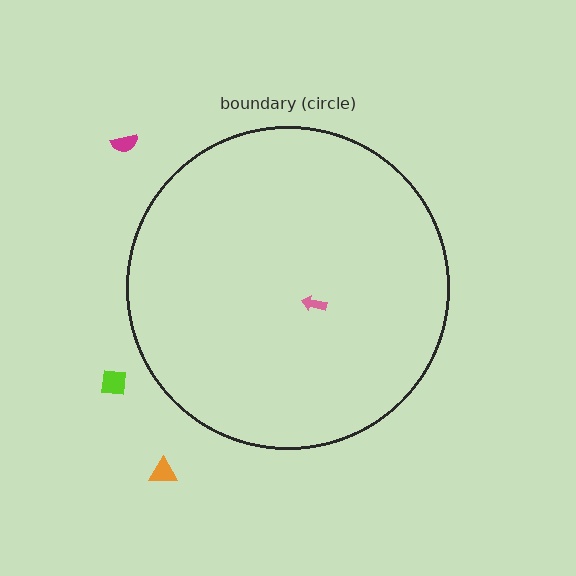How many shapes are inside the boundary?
1 inside, 3 outside.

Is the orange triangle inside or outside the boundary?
Outside.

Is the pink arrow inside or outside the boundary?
Inside.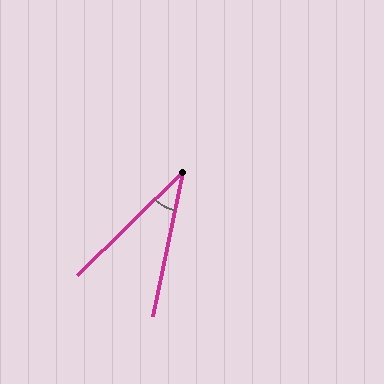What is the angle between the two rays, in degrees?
Approximately 34 degrees.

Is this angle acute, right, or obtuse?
It is acute.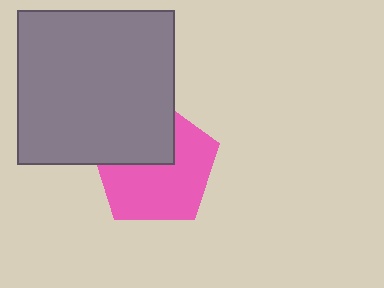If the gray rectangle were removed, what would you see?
You would see the complete pink pentagon.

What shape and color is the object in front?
The object in front is a gray rectangle.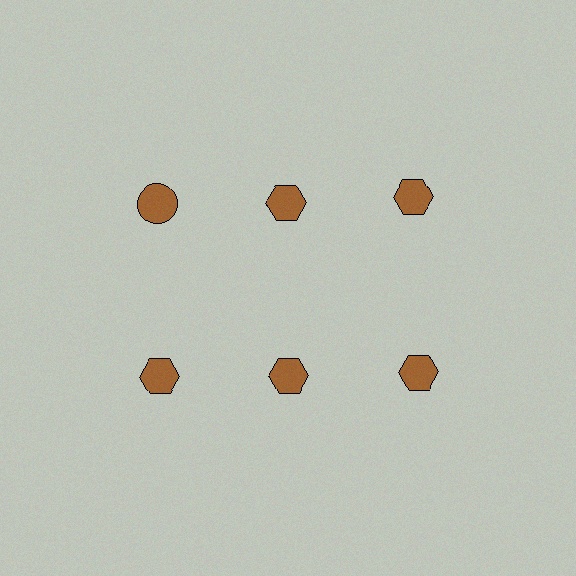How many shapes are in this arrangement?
There are 6 shapes arranged in a grid pattern.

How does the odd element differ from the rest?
It has a different shape: circle instead of hexagon.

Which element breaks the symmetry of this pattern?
The brown circle in the top row, leftmost column breaks the symmetry. All other shapes are brown hexagons.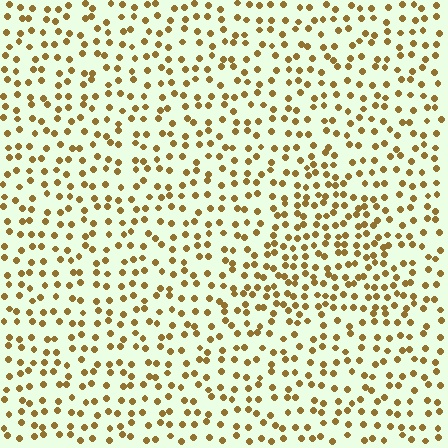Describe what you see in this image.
The image contains small brown elements arranged at two different densities. A triangle-shaped region is visible where the elements are more densely packed than the surrounding area.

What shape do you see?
I see a triangle.